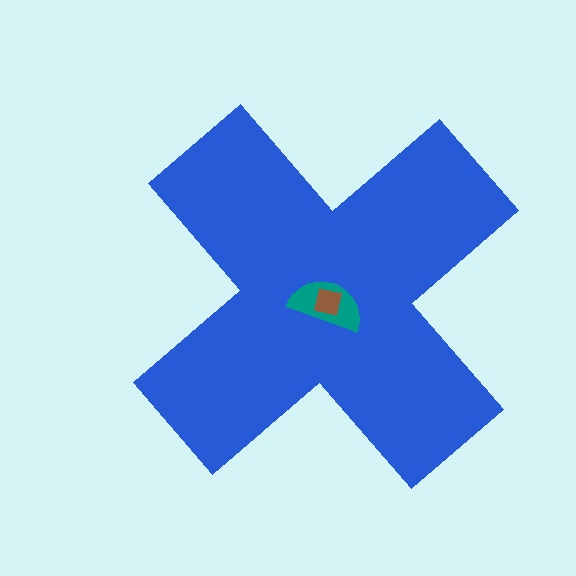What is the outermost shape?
The blue cross.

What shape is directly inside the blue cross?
The teal semicircle.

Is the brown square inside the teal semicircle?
Yes.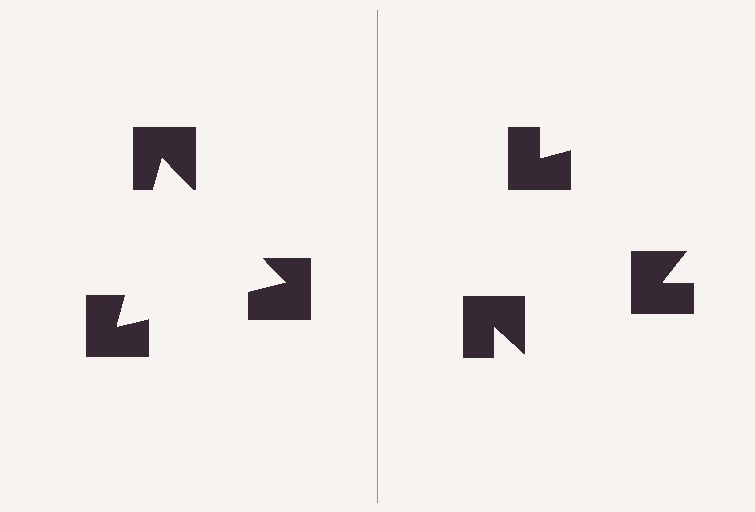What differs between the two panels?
The notched squares are positioned identically on both sides; only the wedge orientations differ. On the left they align to a triangle; on the right they are misaligned.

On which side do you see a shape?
An illusory triangle appears on the left side. On the right side the wedge cuts are rotated, so no coherent shape forms.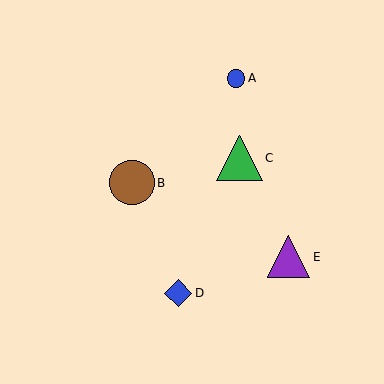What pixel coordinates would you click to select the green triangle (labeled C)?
Click at (239, 158) to select the green triangle C.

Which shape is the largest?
The green triangle (labeled C) is the largest.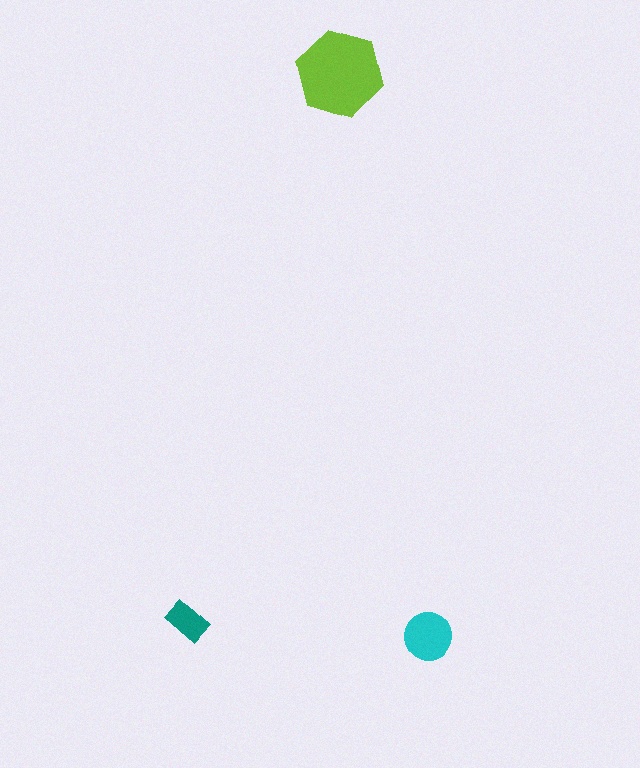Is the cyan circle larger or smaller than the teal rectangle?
Larger.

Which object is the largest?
The lime hexagon.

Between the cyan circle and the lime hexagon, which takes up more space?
The lime hexagon.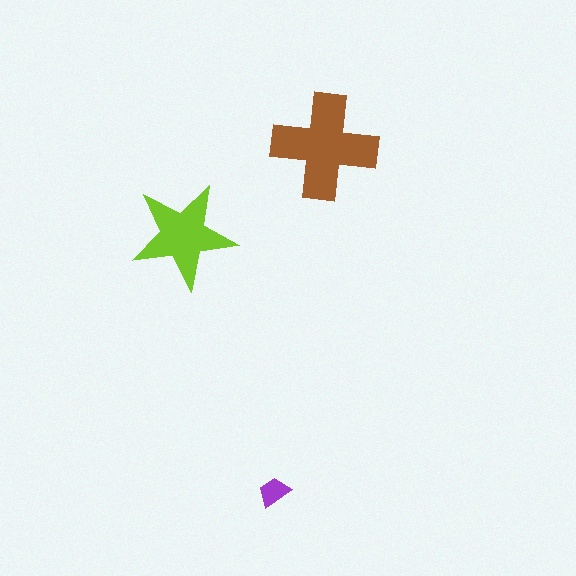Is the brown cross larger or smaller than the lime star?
Larger.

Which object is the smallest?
The purple trapezoid.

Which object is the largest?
The brown cross.